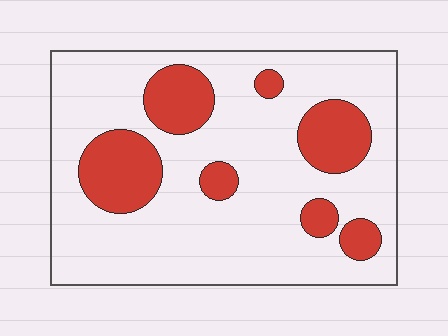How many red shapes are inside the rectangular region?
7.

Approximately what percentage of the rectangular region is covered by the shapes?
Approximately 25%.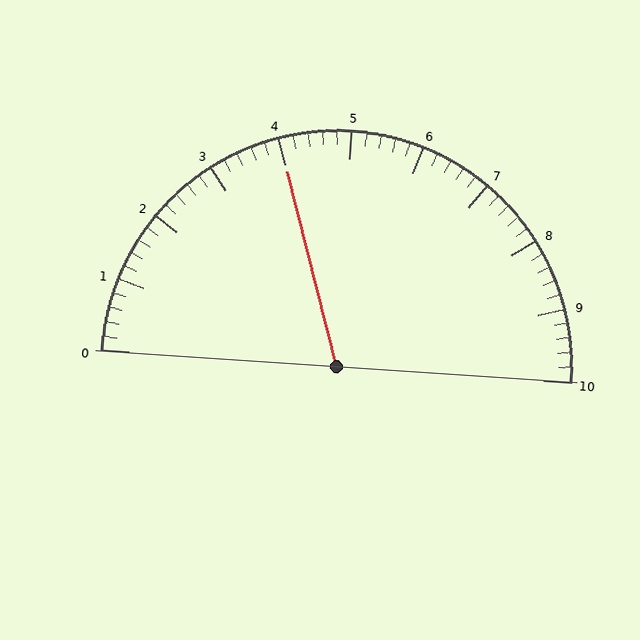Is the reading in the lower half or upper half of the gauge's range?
The reading is in the lower half of the range (0 to 10).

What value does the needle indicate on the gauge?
The needle indicates approximately 4.0.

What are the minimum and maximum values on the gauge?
The gauge ranges from 0 to 10.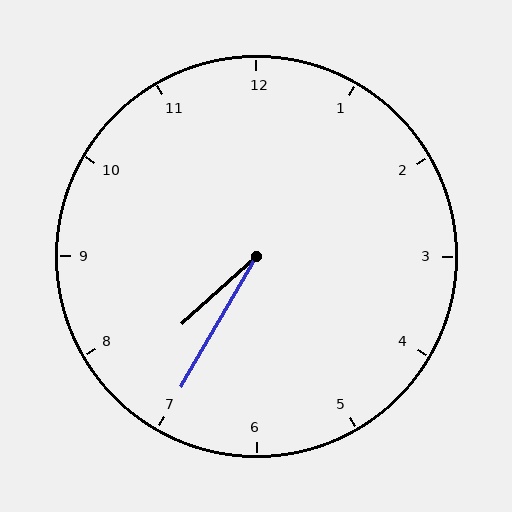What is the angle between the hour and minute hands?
Approximately 18 degrees.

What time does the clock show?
7:35.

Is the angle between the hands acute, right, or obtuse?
It is acute.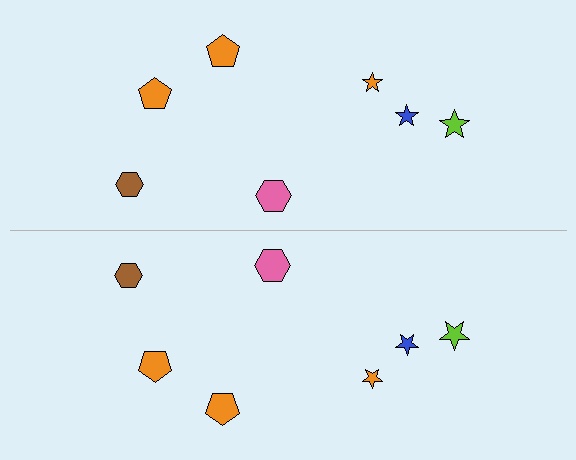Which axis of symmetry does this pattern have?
The pattern has a horizontal axis of symmetry running through the center of the image.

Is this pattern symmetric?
Yes, this pattern has bilateral (reflection) symmetry.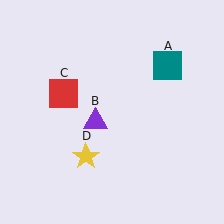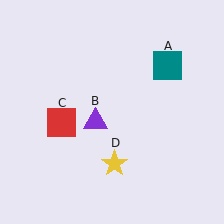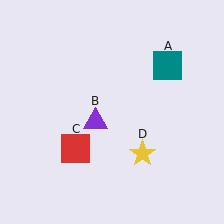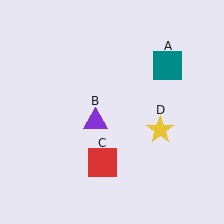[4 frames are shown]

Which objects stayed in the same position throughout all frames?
Teal square (object A) and purple triangle (object B) remained stationary.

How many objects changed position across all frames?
2 objects changed position: red square (object C), yellow star (object D).